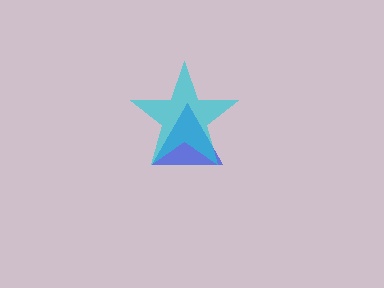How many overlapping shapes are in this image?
There are 2 overlapping shapes in the image.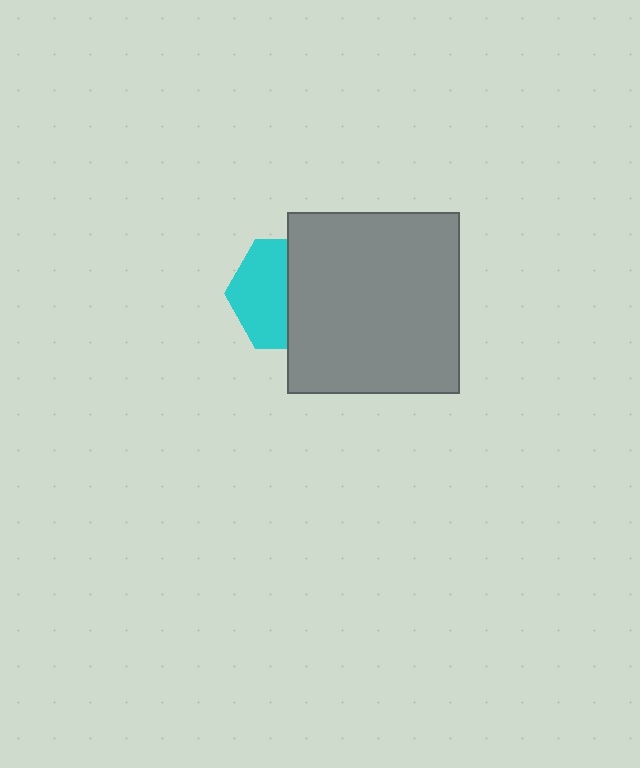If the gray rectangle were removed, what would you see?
You would see the complete cyan hexagon.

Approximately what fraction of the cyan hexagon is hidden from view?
Roughly 49% of the cyan hexagon is hidden behind the gray rectangle.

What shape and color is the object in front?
The object in front is a gray rectangle.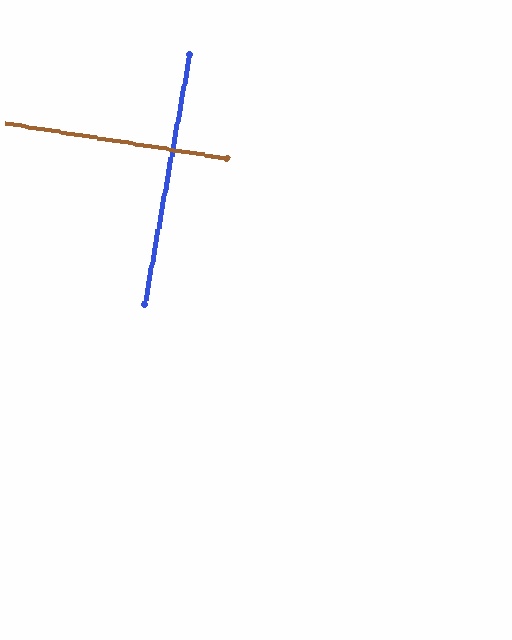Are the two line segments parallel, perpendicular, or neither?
Perpendicular — they meet at approximately 89°.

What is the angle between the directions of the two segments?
Approximately 89 degrees.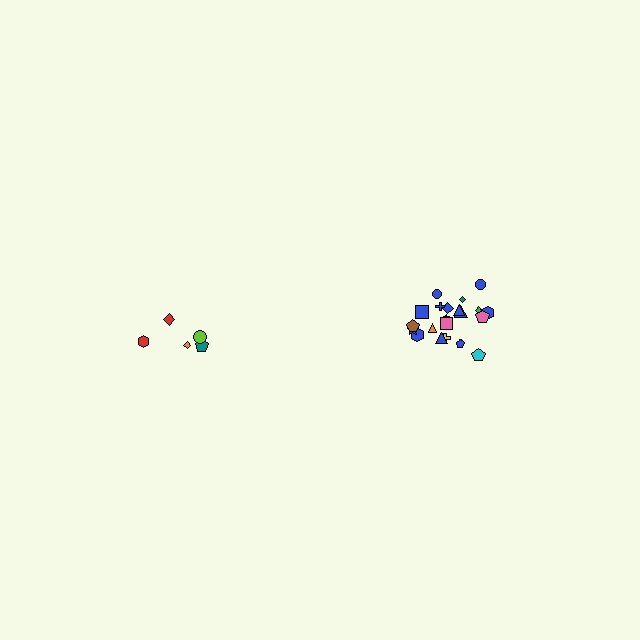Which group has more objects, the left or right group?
The right group.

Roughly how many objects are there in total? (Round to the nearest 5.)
Roughly 25 objects in total.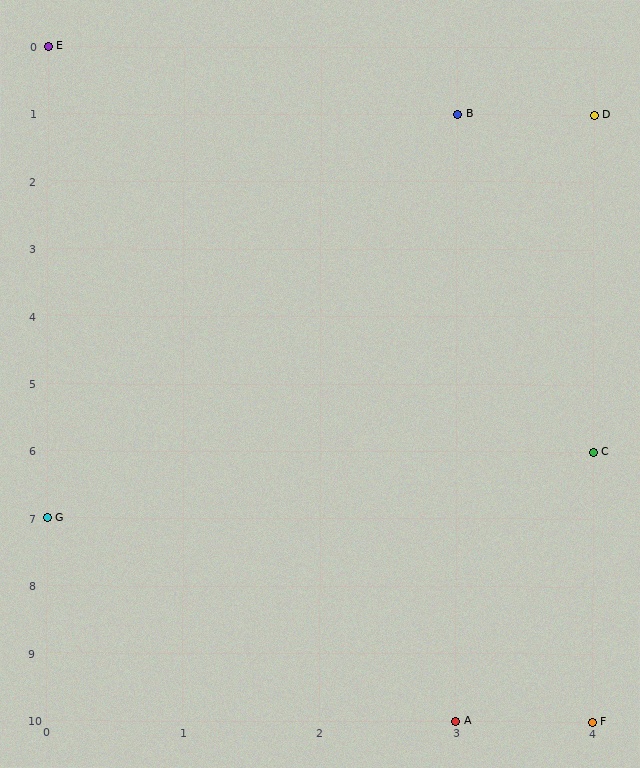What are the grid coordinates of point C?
Point C is at grid coordinates (4, 6).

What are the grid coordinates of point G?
Point G is at grid coordinates (0, 7).